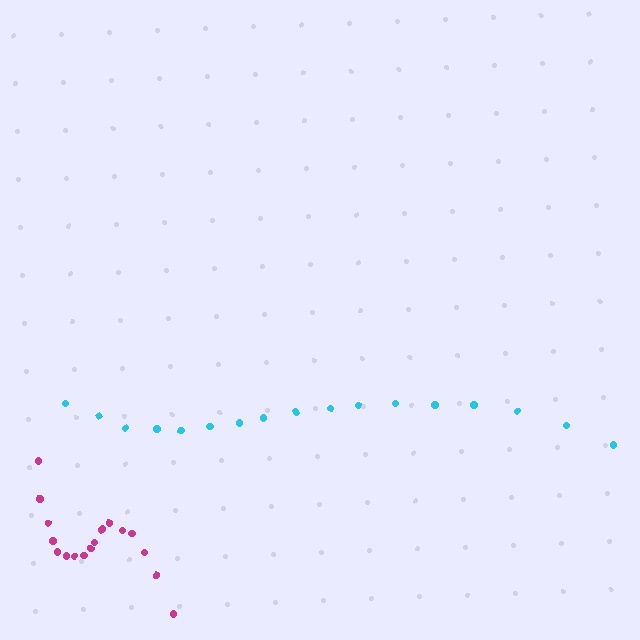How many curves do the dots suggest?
There are 2 distinct paths.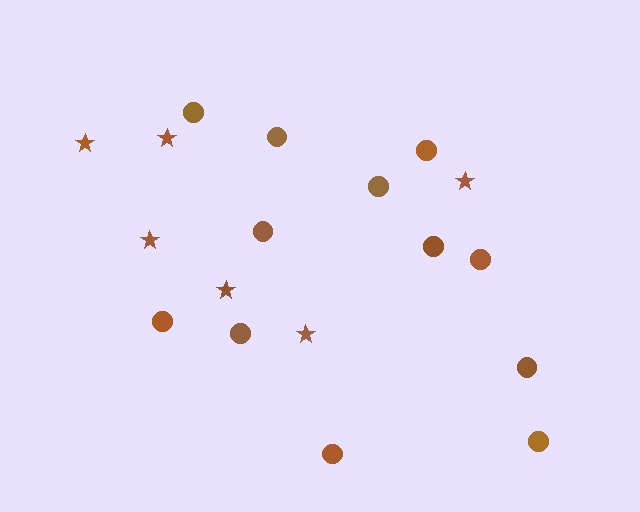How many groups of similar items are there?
There are 2 groups: one group of stars (6) and one group of circles (12).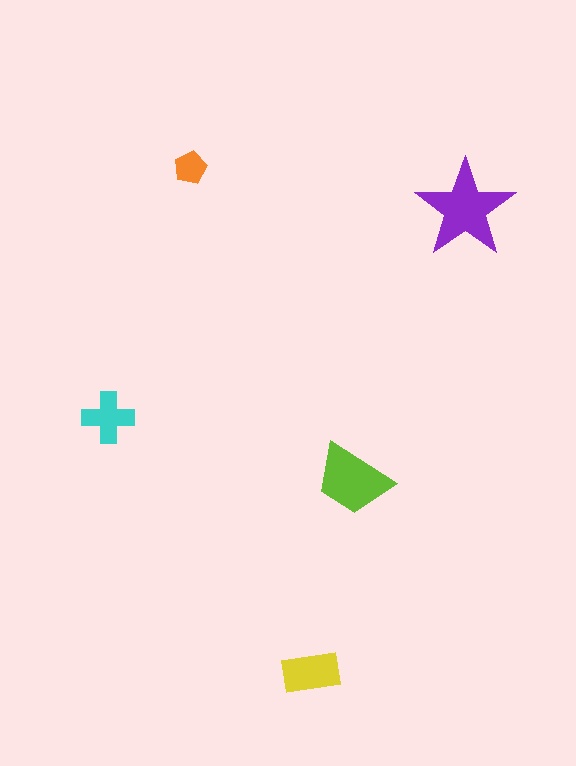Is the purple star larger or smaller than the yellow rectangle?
Larger.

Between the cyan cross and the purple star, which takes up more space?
The purple star.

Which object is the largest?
The purple star.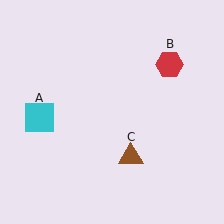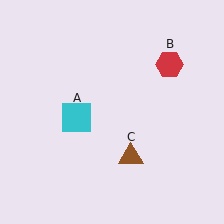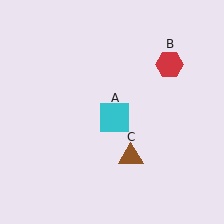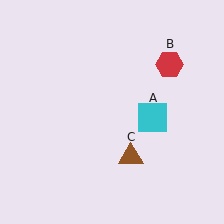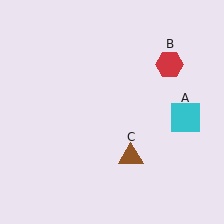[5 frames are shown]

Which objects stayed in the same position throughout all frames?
Red hexagon (object B) and brown triangle (object C) remained stationary.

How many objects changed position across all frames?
1 object changed position: cyan square (object A).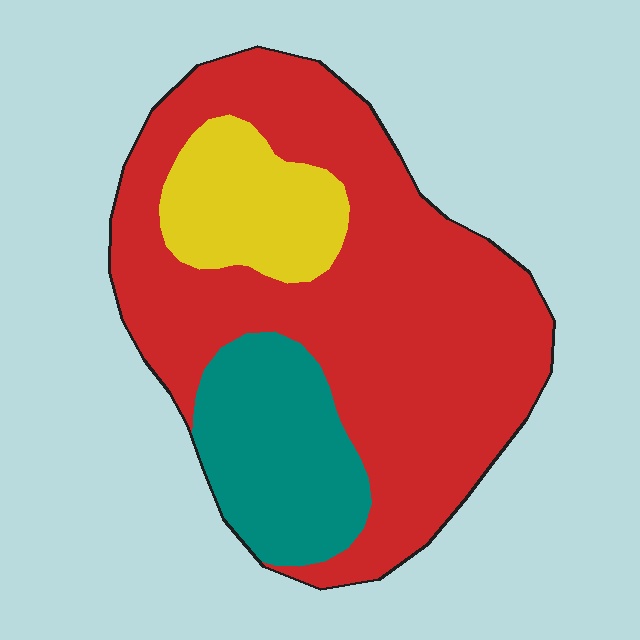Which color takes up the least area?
Yellow, at roughly 15%.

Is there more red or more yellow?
Red.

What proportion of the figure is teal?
Teal covers 19% of the figure.